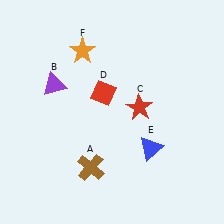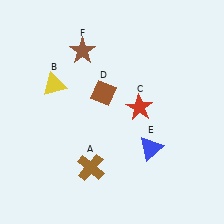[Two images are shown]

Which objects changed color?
B changed from purple to yellow. D changed from red to brown. F changed from orange to brown.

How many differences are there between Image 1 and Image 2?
There are 3 differences between the two images.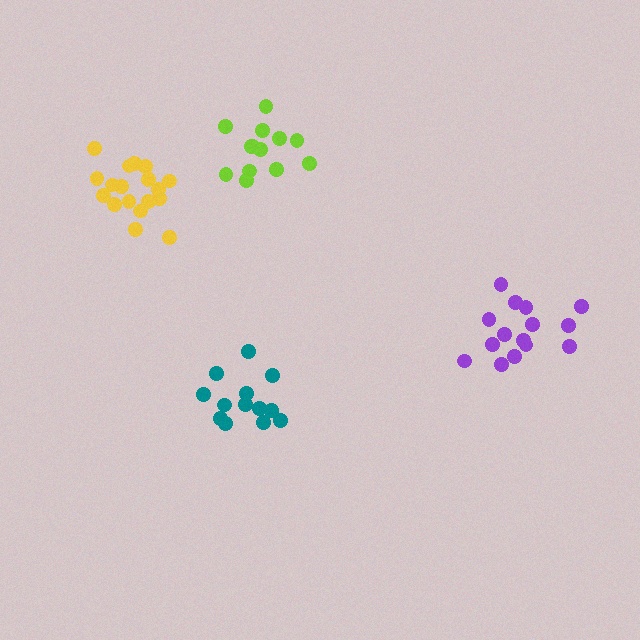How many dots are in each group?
Group 1: 18 dots, Group 2: 13 dots, Group 3: 15 dots, Group 4: 13 dots (59 total).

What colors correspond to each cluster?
The clusters are colored: yellow, teal, purple, lime.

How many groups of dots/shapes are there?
There are 4 groups.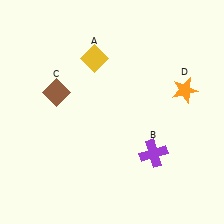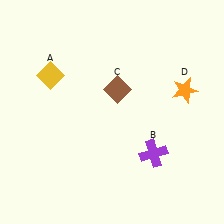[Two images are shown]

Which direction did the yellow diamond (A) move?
The yellow diamond (A) moved left.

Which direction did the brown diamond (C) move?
The brown diamond (C) moved right.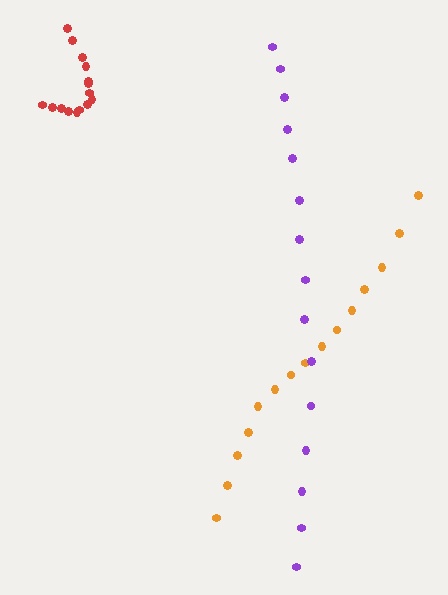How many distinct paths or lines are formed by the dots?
There are 3 distinct paths.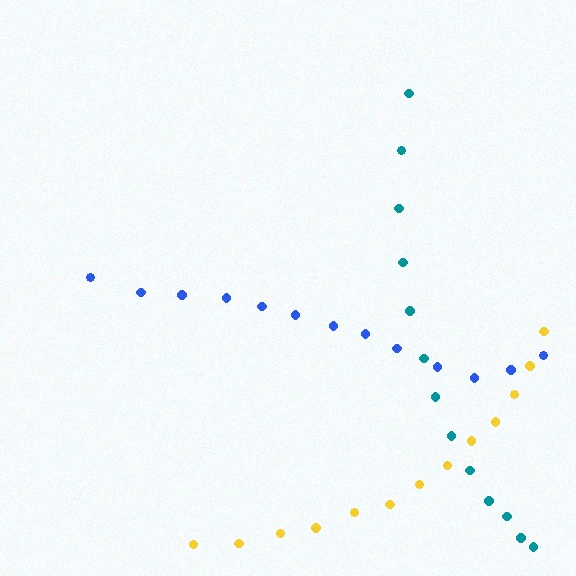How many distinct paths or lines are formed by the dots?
There are 3 distinct paths.